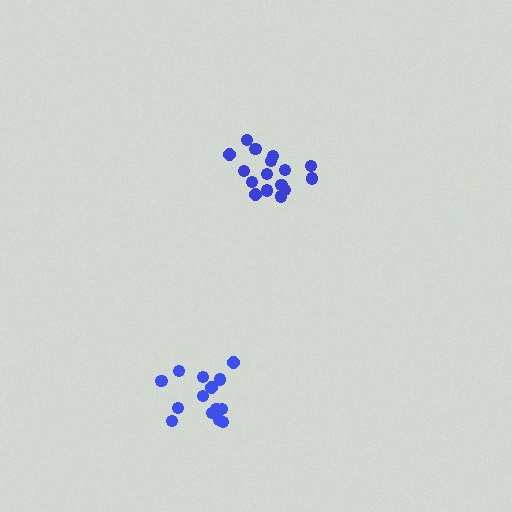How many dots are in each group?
Group 1: 16 dots, Group 2: 14 dots (30 total).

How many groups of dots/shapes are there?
There are 2 groups.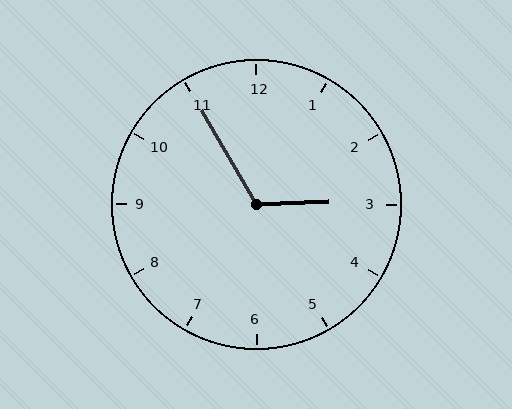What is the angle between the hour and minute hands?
Approximately 118 degrees.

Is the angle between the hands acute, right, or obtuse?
It is obtuse.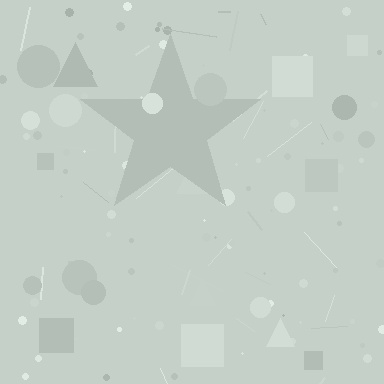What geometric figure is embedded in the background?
A star is embedded in the background.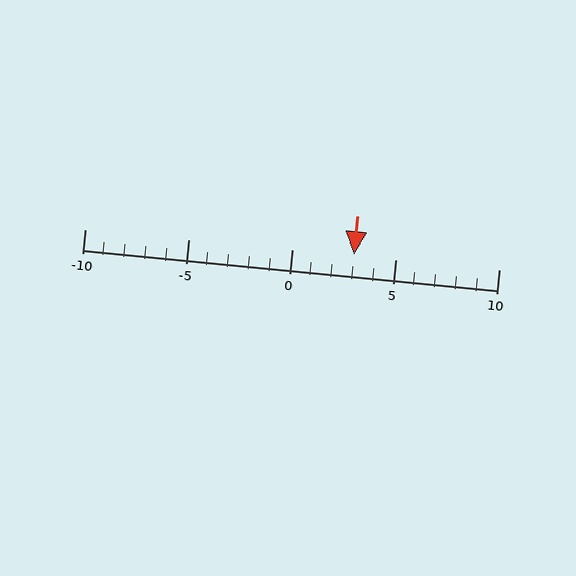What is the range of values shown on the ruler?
The ruler shows values from -10 to 10.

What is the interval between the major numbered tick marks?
The major tick marks are spaced 5 units apart.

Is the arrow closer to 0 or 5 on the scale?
The arrow is closer to 5.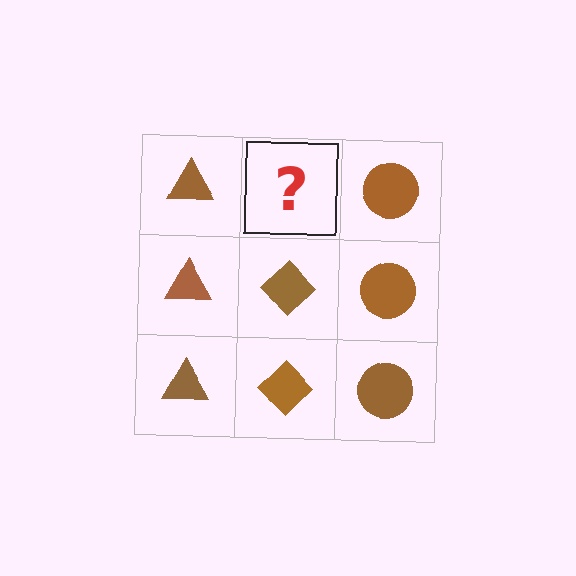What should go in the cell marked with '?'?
The missing cell should contain a brown diamond.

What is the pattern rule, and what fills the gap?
The rule is that each column has a consistent shape. The gap should be filled with a brown diamond.